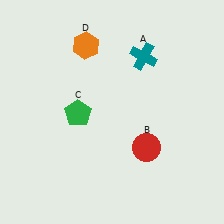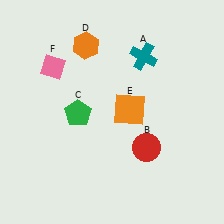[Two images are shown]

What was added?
An orange square (E), a pink diamond (F) were added in Image 2.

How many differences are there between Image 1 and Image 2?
There are 2 differences between the two images.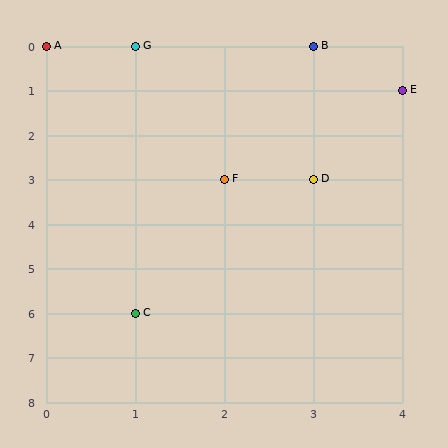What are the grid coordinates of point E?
Point E is at grid coordinates (4, 1).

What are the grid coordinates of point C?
Point C is at grid coordinates (1, 6).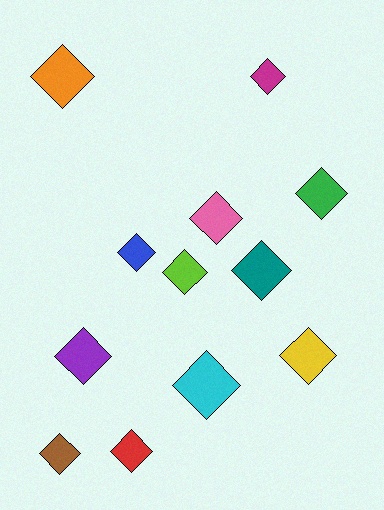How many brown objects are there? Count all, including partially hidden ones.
There is 1 brown object.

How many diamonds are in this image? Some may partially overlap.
There are 12 diamonds.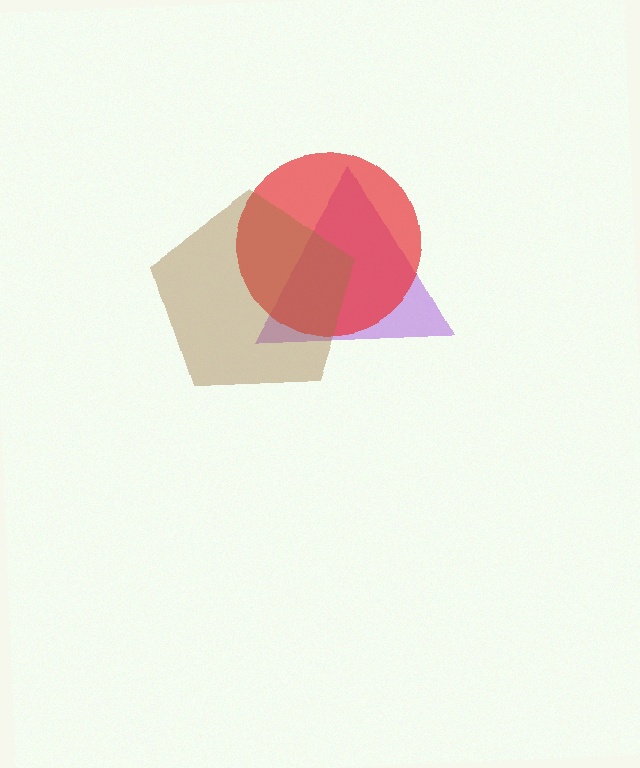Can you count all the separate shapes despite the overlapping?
Yes, there are 3 separate shapes.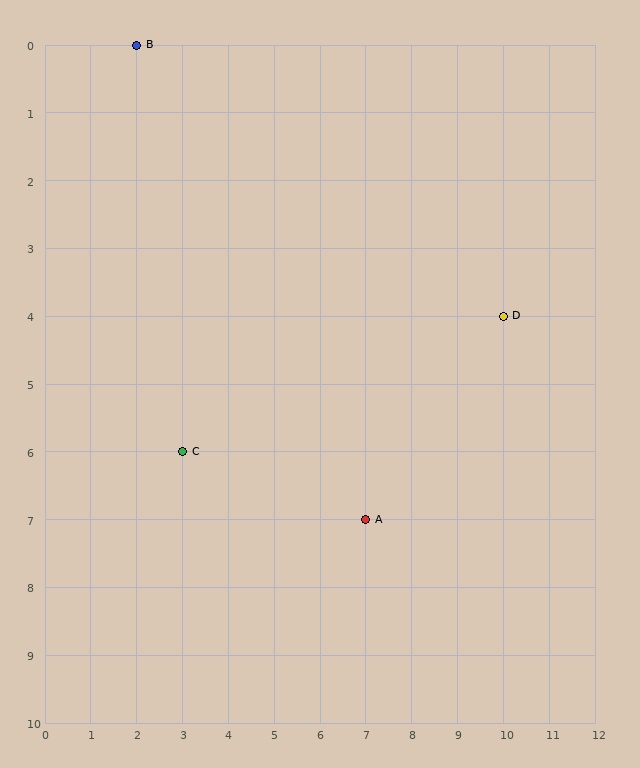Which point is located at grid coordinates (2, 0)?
Point B is at (2, 0).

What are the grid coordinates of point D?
Point D is at grid coordinates (10, 4).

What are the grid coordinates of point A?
Point A is at grid coordinates (7, 7).